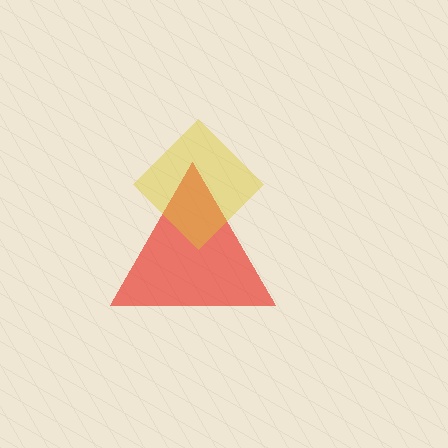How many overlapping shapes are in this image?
There are 2 overlapping shapes in the image.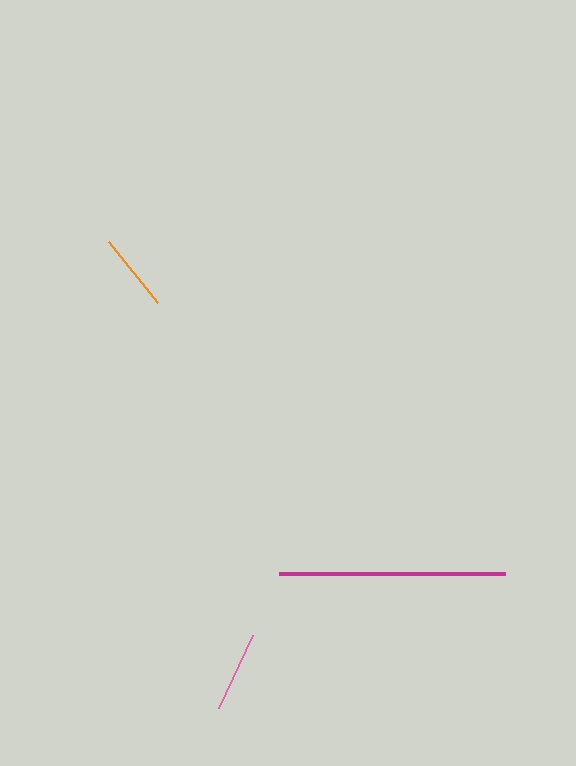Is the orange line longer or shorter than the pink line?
The pink line is longer than the orange line.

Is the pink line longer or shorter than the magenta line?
The magenta line is longer than the pink line.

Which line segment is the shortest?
The orange line is the shortest at approximately 78 pixels.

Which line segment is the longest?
The magenta line is the longest at approximately 227 pixels.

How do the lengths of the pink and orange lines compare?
The pink and orange lines are approximately the same length.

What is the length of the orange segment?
The orange segment is approximately 78 pixels long.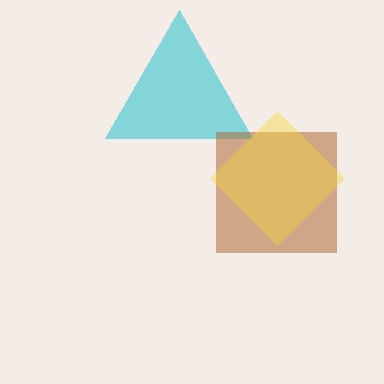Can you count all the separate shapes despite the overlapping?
Yes, there are 3 separate shapes.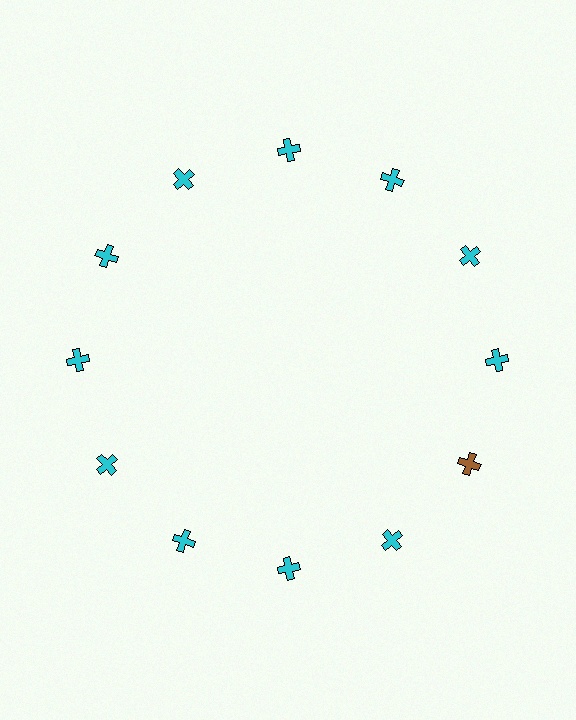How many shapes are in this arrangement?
There are 12 shapes arranged in a ring pattern.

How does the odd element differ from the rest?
It has a different color: brown instead of cyan.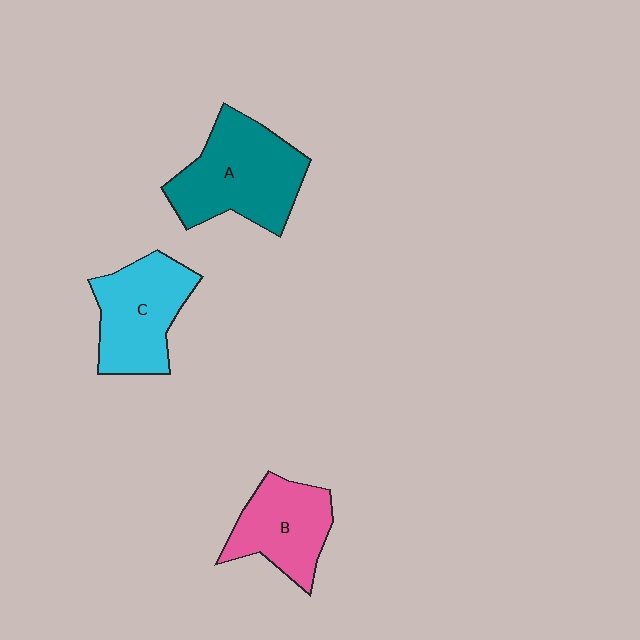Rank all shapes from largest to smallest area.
From largest to smallest: A (teal), C (cyan), B (pink).